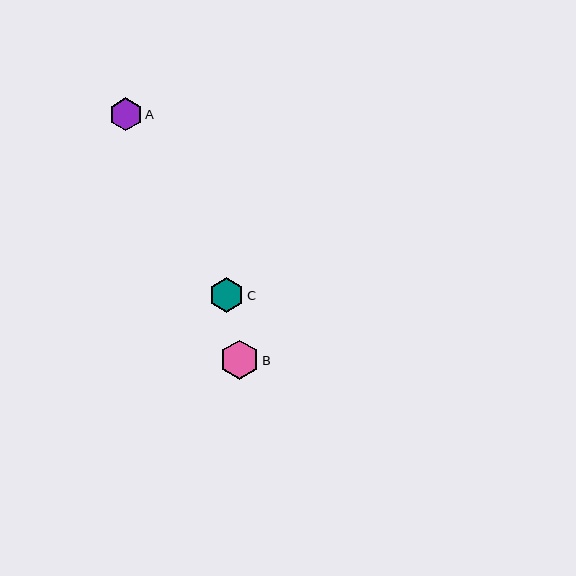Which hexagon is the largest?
Hexagon B is the largest with a size of approximately 39 pixels.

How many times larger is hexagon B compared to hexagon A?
Hexagon B is approximately 1.2 times the size of hexagon A.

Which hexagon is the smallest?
Hexagon A is the smallest with a size of approximately 33 pixels.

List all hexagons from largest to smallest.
From largest to smallest: B, C, A.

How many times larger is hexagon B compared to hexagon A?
Hexagon B is approximately 1.2 times the size of hexagon A.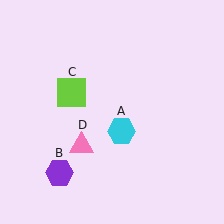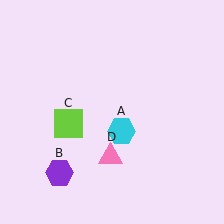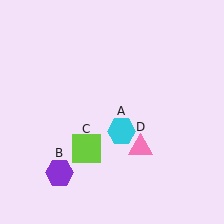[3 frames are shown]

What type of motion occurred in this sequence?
The lime square (object C), pink triangle (object D) rotated counterclockwise around the center of the scene.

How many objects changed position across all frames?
2 objects changed position: lime square (object C), pink triangle (object D).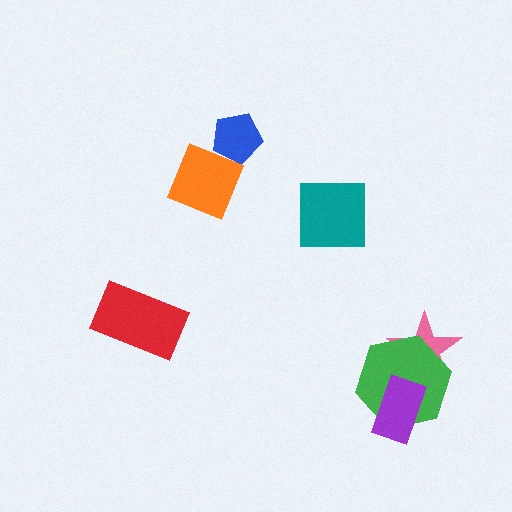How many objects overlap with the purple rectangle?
1 object overlaps with the purple rectangle.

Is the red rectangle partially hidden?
No, no other shape covers it.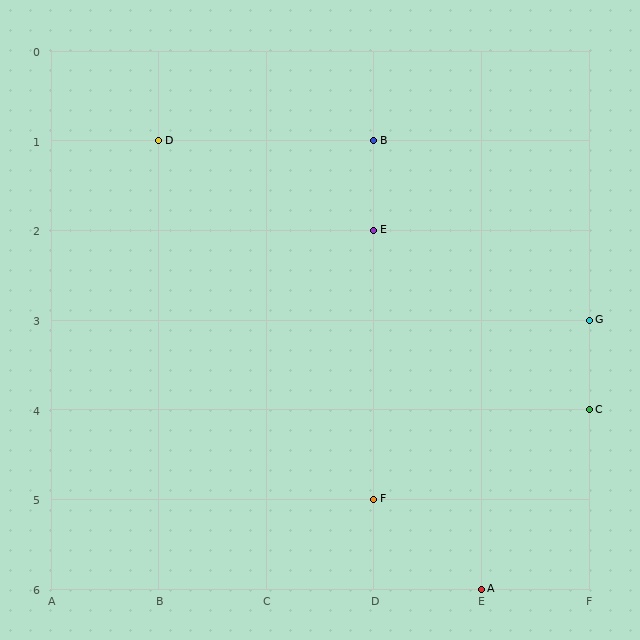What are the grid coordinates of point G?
Point G is at grid coordinates (F, 3).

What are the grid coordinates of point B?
Point B is at grid coordinates (D, 1).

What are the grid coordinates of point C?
Point C is at grid coordinates (F, 4).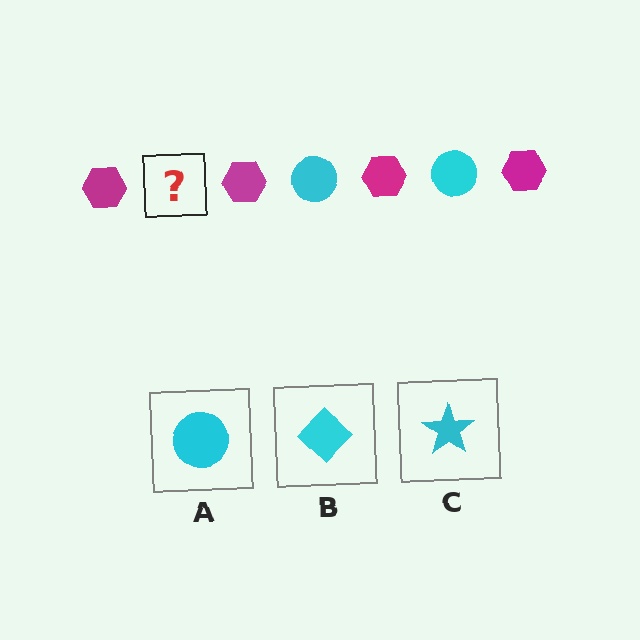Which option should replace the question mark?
Option A.